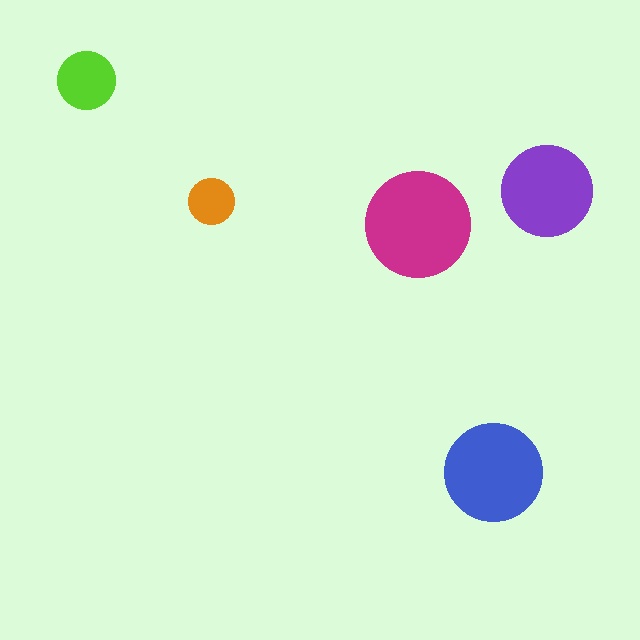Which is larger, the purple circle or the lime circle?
The purple one.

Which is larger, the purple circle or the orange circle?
The purple one.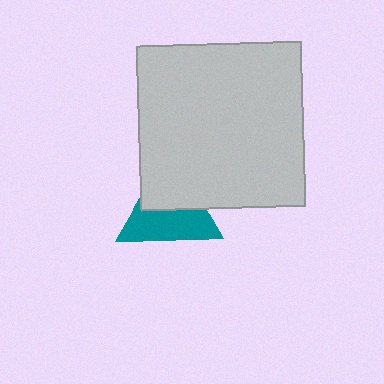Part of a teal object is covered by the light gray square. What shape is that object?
It is a triangle.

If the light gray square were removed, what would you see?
You would see the complete teal triangle.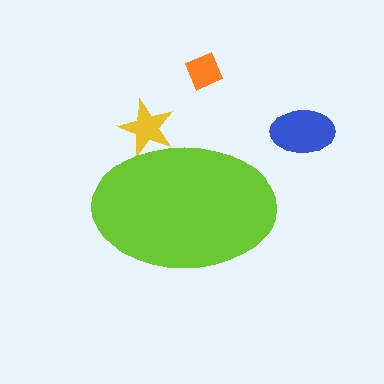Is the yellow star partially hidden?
Yes, the yellow star is partially hidden behind the lime ellipse.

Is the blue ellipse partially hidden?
No, the blue ellipse is fully visible.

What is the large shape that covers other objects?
A lime ellipse.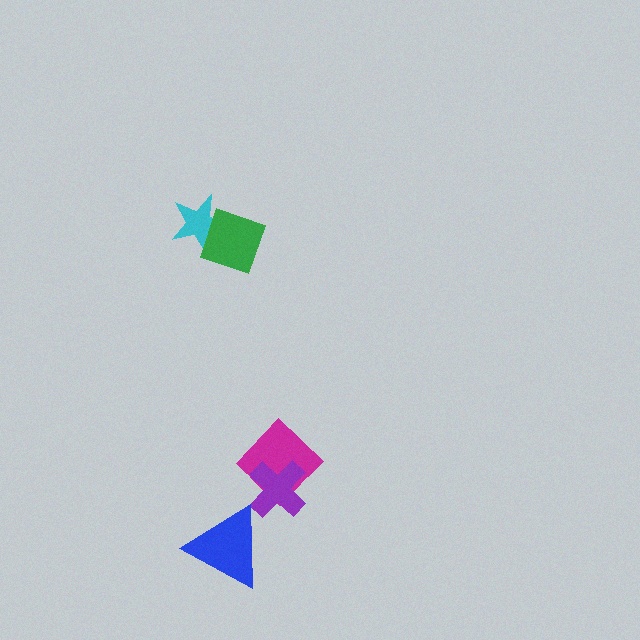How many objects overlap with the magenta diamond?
1 object overlaps with the magenta diamond.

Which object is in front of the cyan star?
The green diamond is in front of the cyan star.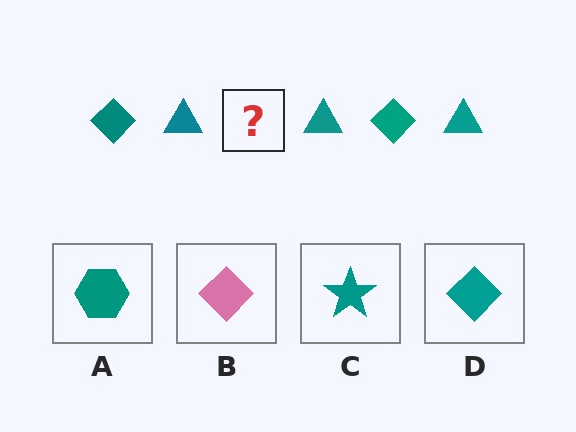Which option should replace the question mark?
Option D.